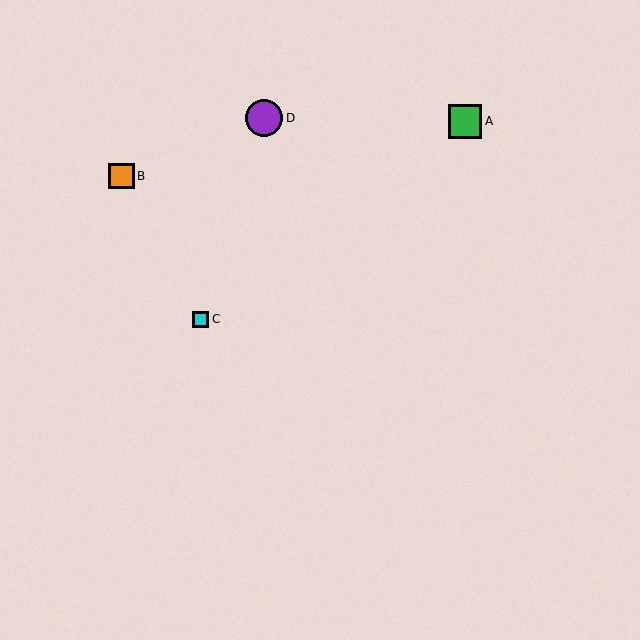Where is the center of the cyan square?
The center of the cyan square is at (201, 319).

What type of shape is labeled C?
Shape C is a cyan square.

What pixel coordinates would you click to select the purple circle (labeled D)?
Click at (264, 118) to select the purple circle D.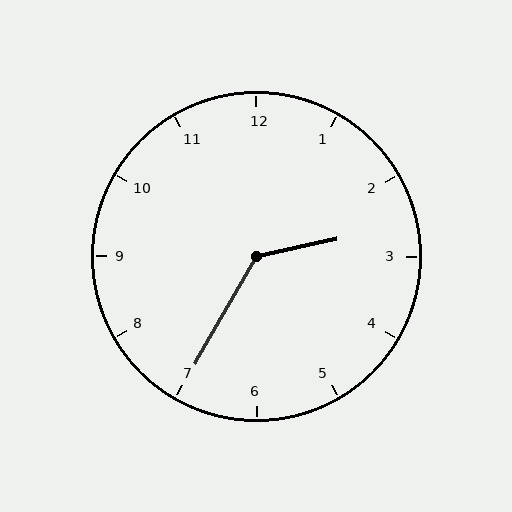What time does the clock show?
2:35.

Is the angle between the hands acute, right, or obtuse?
It is obtuse.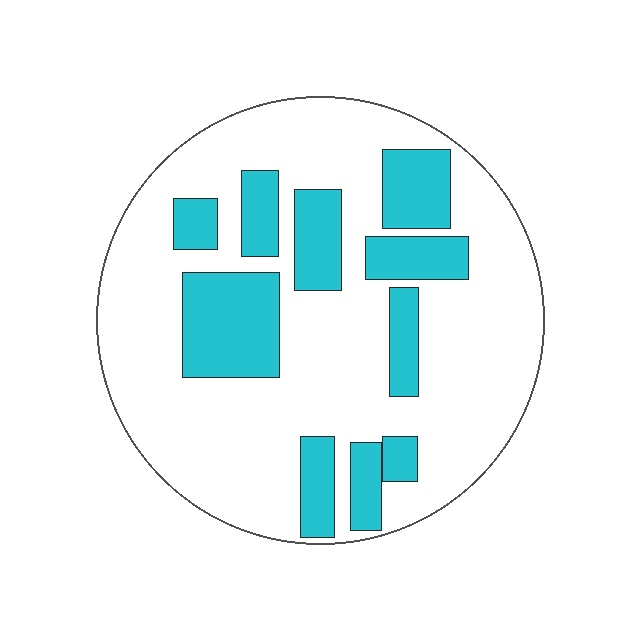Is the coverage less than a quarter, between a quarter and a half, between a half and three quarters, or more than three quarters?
Between a quarter and a half.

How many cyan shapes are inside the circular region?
10.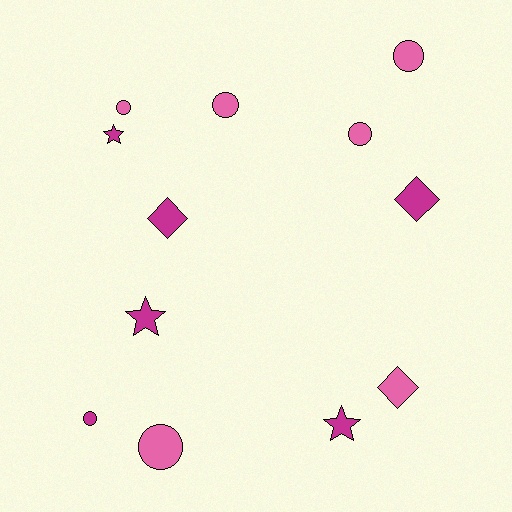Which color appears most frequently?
Magenta, with 6 objects.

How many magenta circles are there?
There is 1 magenta circle.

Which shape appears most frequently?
Circle, with 6 objects.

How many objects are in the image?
There are 12 objects.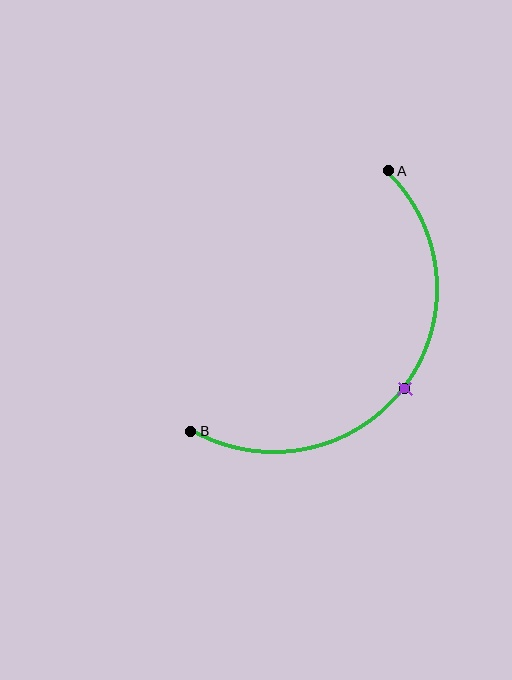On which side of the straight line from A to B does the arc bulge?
The arc bulges below and to the right of the straight line connecting A and B.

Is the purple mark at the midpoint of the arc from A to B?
Yes. The purple mark lies on the arc at equal arc-length from both A and B — it is the arc midpoint.